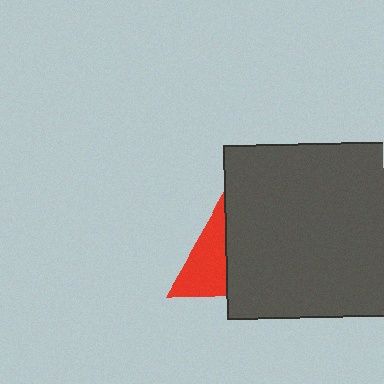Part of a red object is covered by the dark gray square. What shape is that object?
It is a triangle.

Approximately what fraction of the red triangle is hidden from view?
Roughly 55% of the red triangle is hidden behind the dark gray square.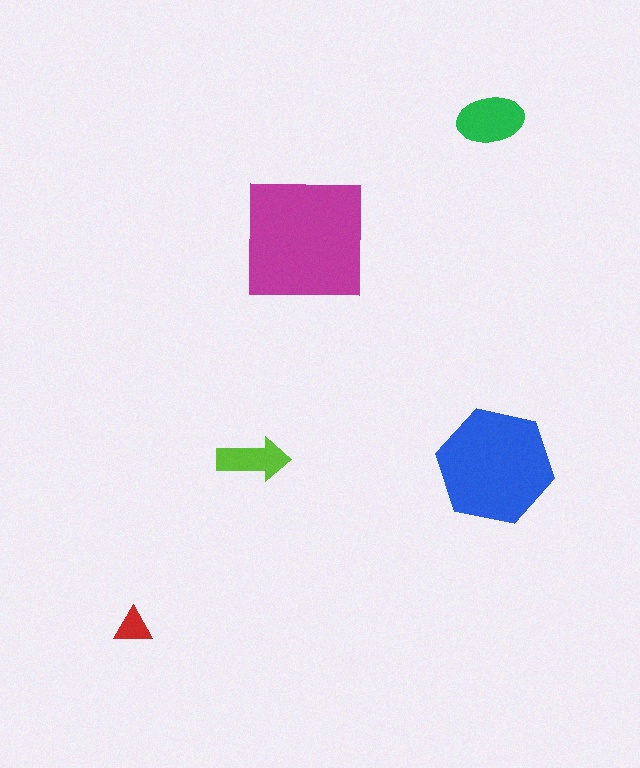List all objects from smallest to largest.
The red triangle, the lime arrow, the green ellipse, the blue hexagon, the magenta square.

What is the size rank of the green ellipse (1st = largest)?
3rd.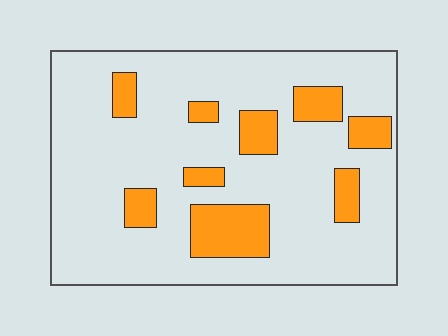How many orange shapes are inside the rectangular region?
9.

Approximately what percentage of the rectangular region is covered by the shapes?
Approximately 20%.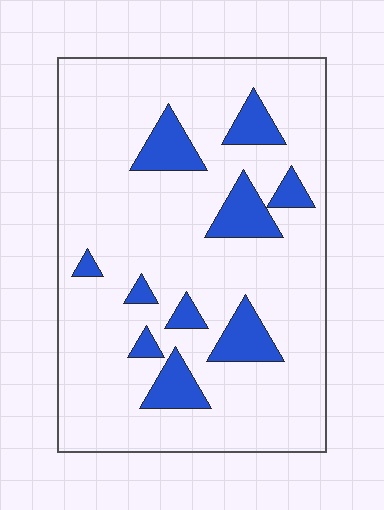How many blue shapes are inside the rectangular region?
10.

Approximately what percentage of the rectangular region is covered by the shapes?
Approximately 15%.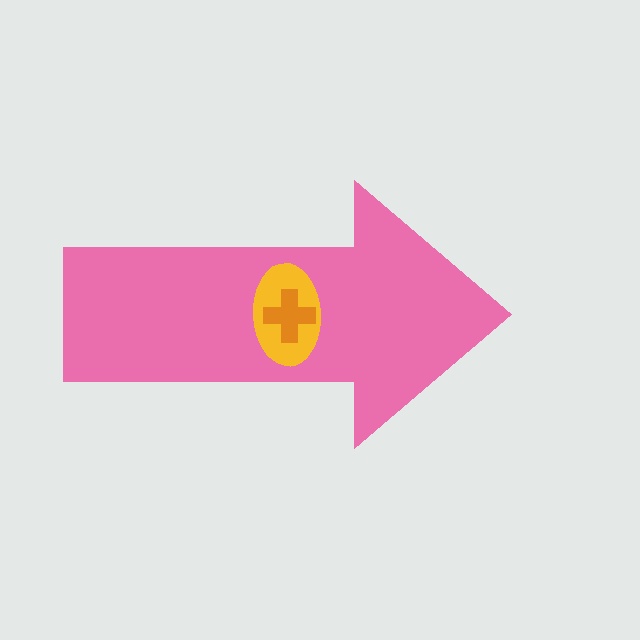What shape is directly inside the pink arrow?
The yellow ellipse.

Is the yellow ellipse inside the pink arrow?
Yes.